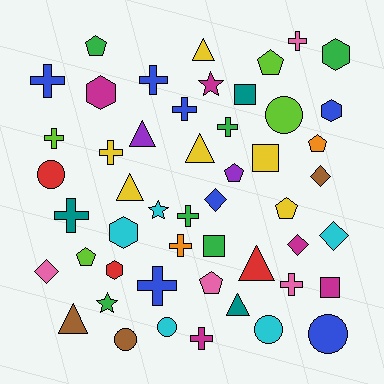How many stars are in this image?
There are 3 stars.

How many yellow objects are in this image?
There are 6 yellow objects.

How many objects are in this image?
There are 50 objects.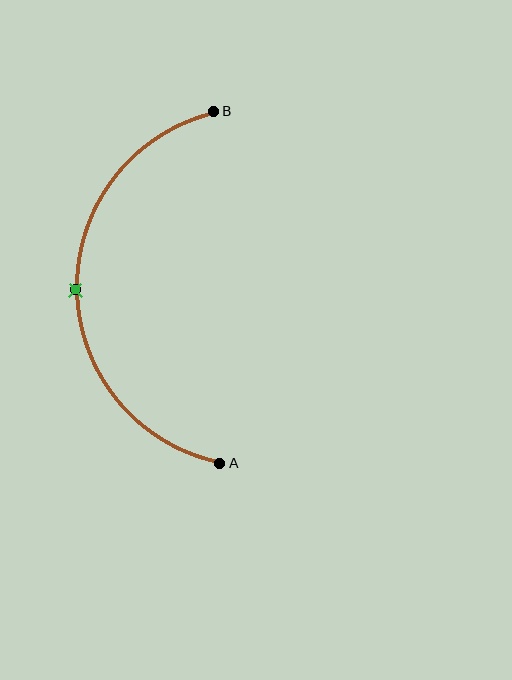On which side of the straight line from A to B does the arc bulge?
The arc bulges to the left of the straight line connecting A and B.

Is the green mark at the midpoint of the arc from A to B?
Yes. The green mark lies on the arc at equal arc-length from both A and B — it is the arc midpoint.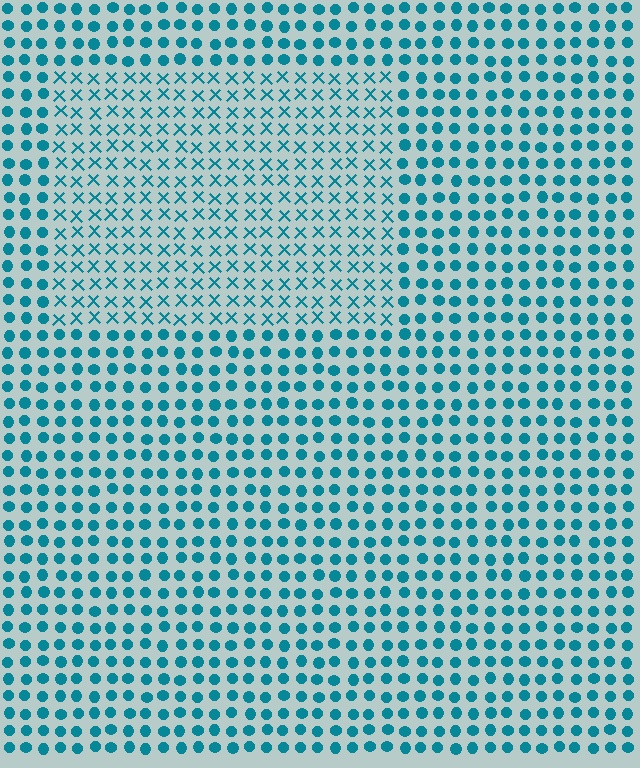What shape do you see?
I see a rectangle.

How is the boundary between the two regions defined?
The boundary is defined by a change in element shape: X marks inside vs. circles outside. All elements share the same color and spacing.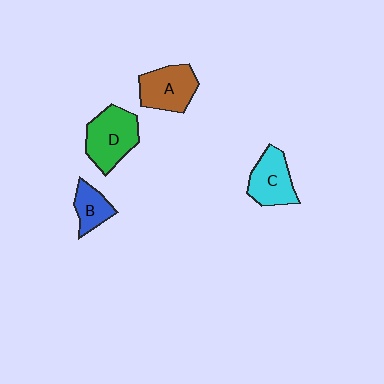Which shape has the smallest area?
Shape B (blue).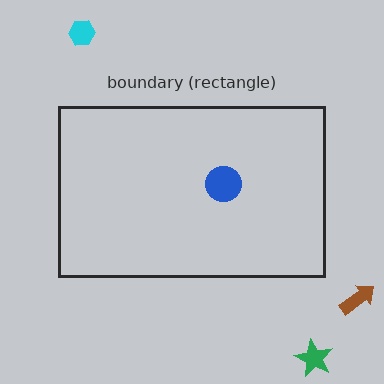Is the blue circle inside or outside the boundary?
Inside.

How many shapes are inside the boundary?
1 inside, 3 outside.